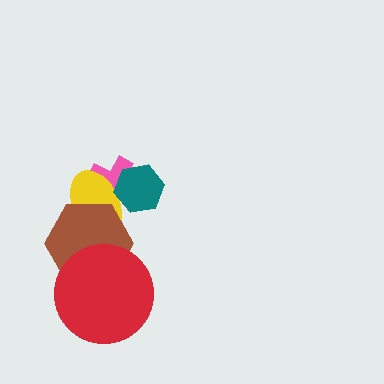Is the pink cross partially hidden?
Yes, it is partially covered by another shape.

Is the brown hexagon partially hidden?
Yes, it is partially covered by another shape.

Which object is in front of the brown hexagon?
The red circle is in front of the brown hexagon.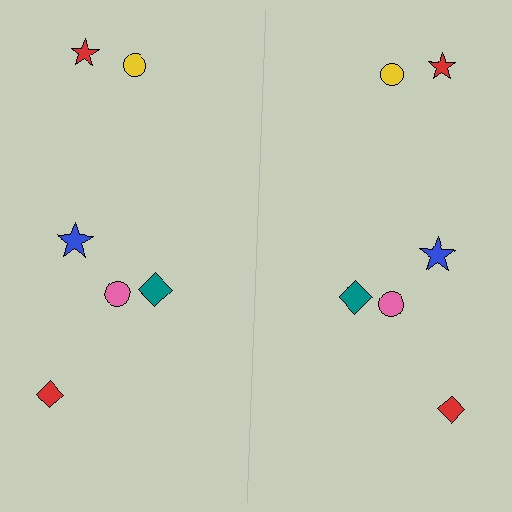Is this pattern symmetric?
Yes, this pattern has bilateral (reflection) symmetry.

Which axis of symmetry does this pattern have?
The pattern has a vertical axis of symmetry running through the center of the image.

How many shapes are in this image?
There are 12 shapes in this image.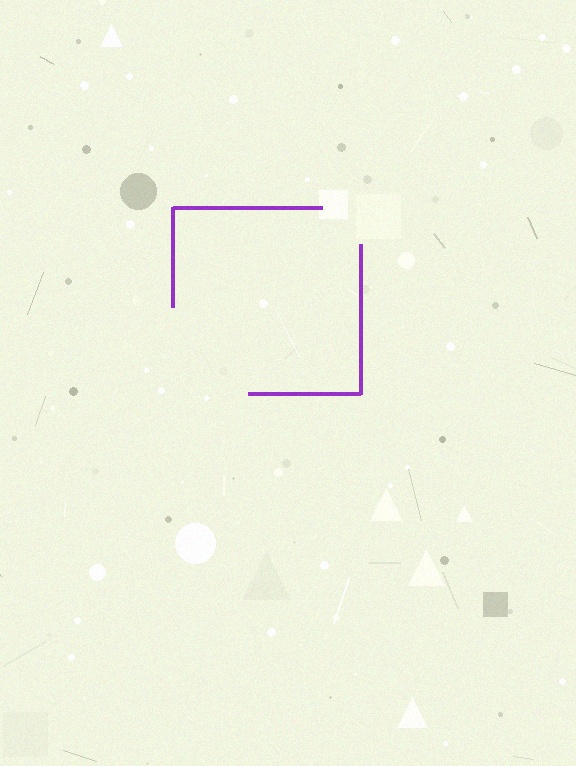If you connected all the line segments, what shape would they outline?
They would outline a square.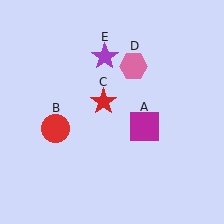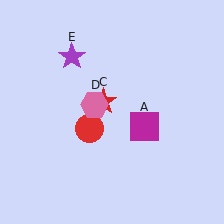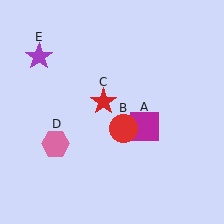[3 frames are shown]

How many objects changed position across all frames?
3 objects changed position: red circle (object B), pink hexagon (object D), purple star (object E).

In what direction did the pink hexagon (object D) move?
The pink hexagon (object D) moved down and to the left.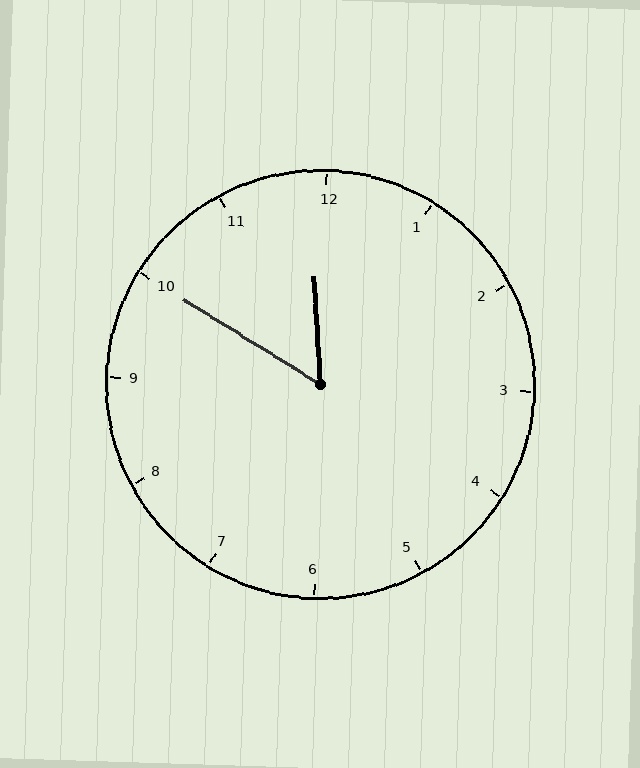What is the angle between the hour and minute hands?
Approximately 55 degrees.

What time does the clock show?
11:50.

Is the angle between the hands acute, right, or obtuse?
It is acute.